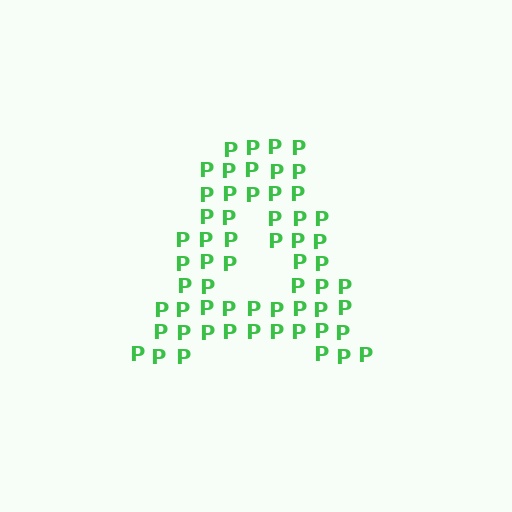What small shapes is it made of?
It is made of small letter P's.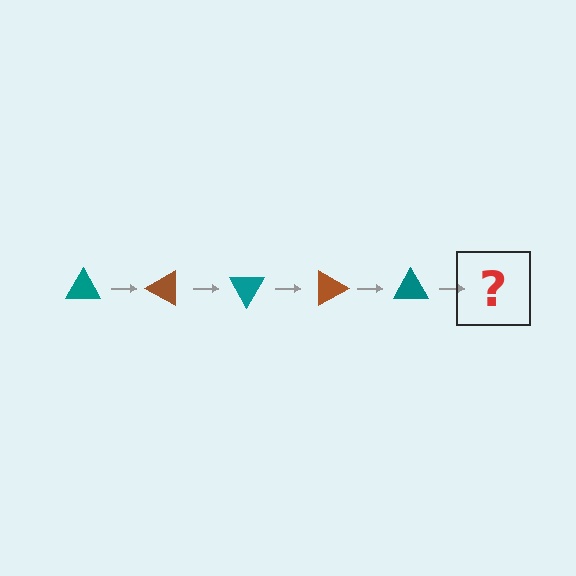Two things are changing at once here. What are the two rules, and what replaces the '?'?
The two rules are that it rotates 30 degrees each step and the color cycles through teal and brown. The '?' should be a brown triangle, rotated 150 degrees from the start.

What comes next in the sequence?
The next element should be a brown triangle, rotated 150 degrees from the start.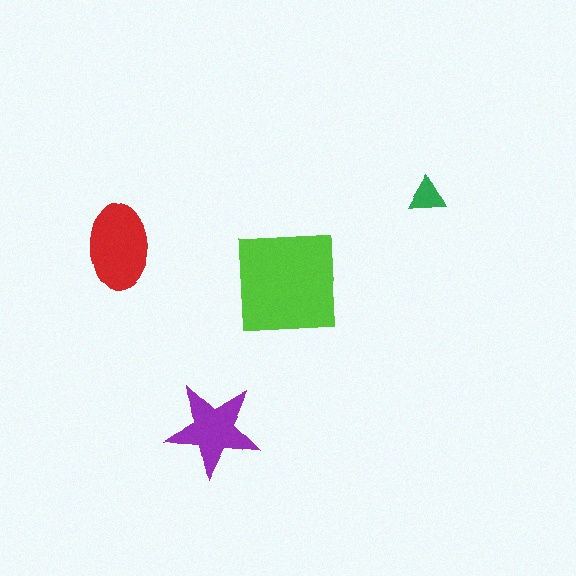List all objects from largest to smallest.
The lime square, the red ellipse, the purple star, the green triangle.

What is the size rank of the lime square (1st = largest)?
1st.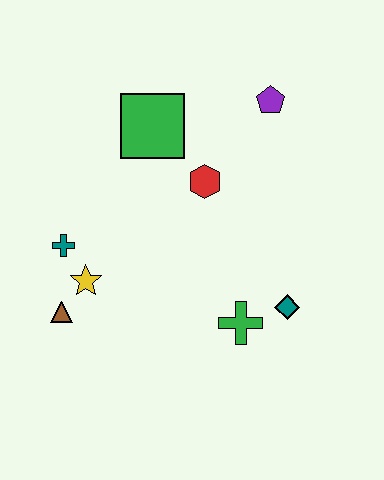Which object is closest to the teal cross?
The yellow star is closest to the teal cross.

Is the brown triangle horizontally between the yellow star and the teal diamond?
No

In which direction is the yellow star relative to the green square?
The yellow star is below the green square.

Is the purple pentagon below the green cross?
No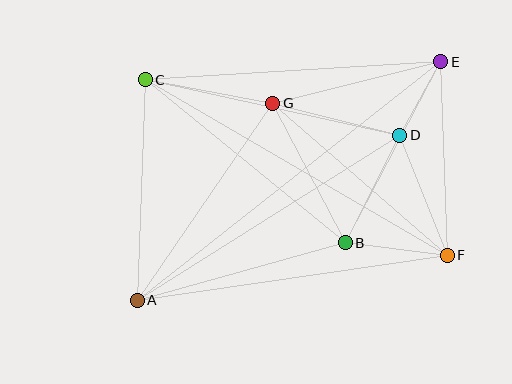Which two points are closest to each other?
Points D and E are closest to each other.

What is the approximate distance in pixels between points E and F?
The distance between E and F is approximately 193 pixels.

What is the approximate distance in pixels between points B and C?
The distance between B and C is approximately 258 pixels.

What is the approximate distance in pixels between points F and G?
The distance between F and G is approximately 231 pixels.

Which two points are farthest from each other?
Points A and E are farthest from each other.